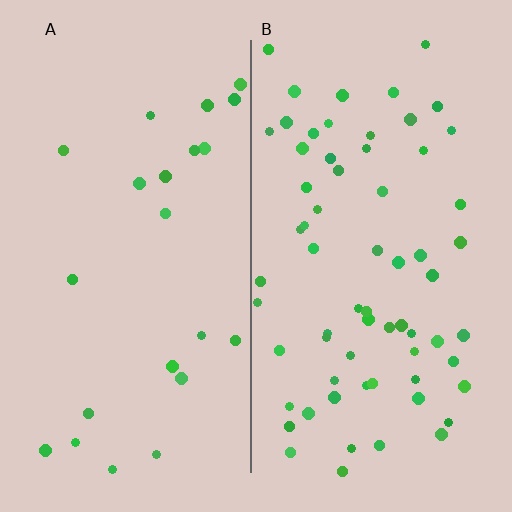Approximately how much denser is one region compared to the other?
Approximately 2.9× — region B over region A.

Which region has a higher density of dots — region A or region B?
B (the right).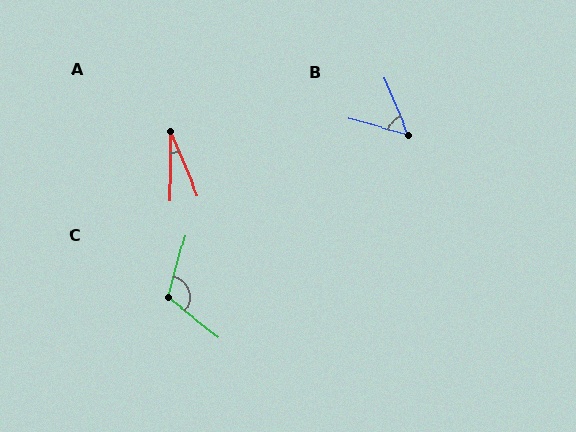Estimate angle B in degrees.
Approximately 53 degrees.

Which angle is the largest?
C, at approximately 112 degrees.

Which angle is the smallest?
A, at approximately 23 degrees.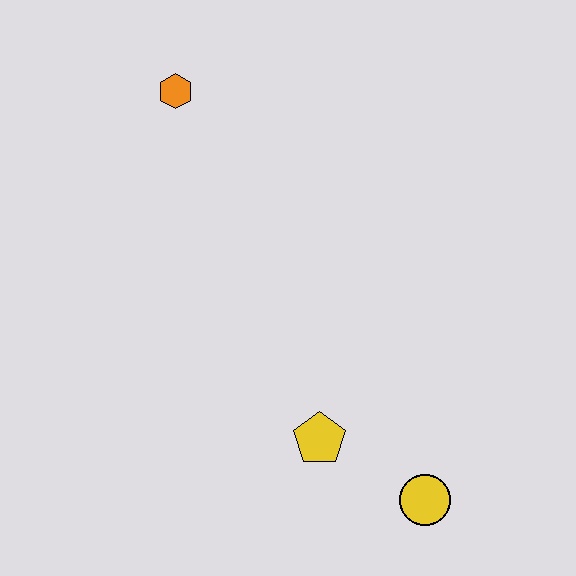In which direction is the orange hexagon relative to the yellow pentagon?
The orange hexagon is above the yellow pentagon.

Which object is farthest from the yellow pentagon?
The orange hexagon is farthest from the yellow pentagon.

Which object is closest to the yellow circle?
The yellow pentagon is closest to the yellow circle.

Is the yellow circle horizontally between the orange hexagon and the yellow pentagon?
No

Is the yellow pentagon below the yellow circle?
No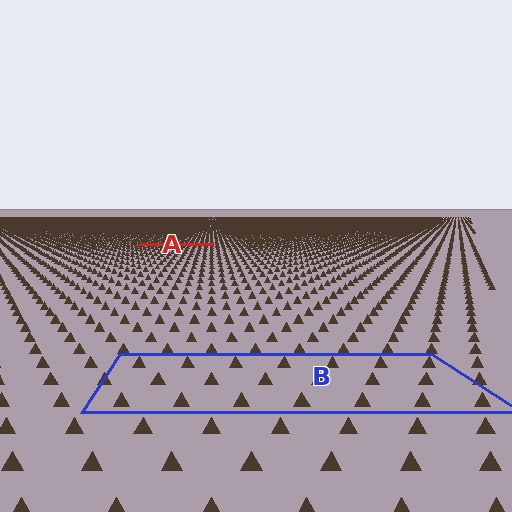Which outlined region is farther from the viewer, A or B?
Region A is farther from the viewer — the texture elements inside it appear smaller and more densely packed.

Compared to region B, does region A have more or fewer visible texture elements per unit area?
Region A has more texture elements per unit area — they are packed more densely because it is farther away.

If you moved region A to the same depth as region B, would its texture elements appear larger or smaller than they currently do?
They would appear larger. At a closer depth, the same texture elements are projected at a bigger on-screen size.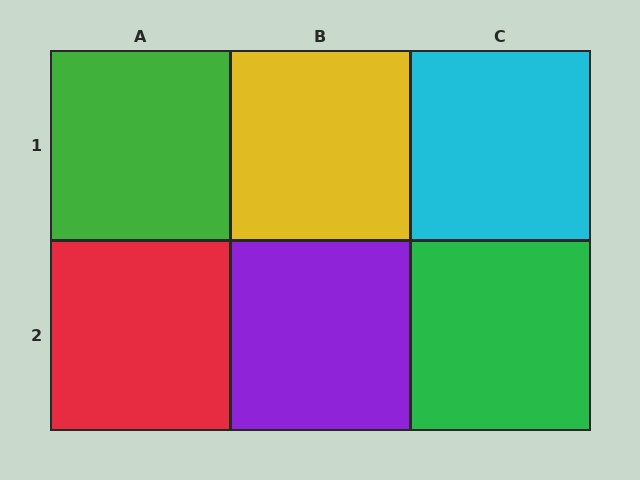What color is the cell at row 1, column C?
Cyan.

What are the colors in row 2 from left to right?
Red, purple, green.